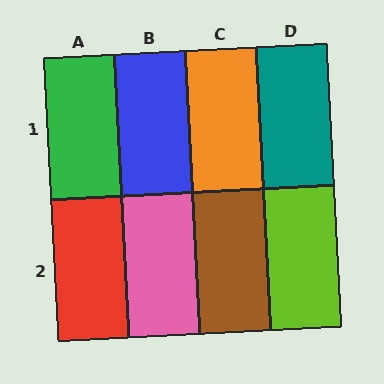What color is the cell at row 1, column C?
Orange.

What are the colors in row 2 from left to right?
Red, pink, brown, lime.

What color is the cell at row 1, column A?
Green.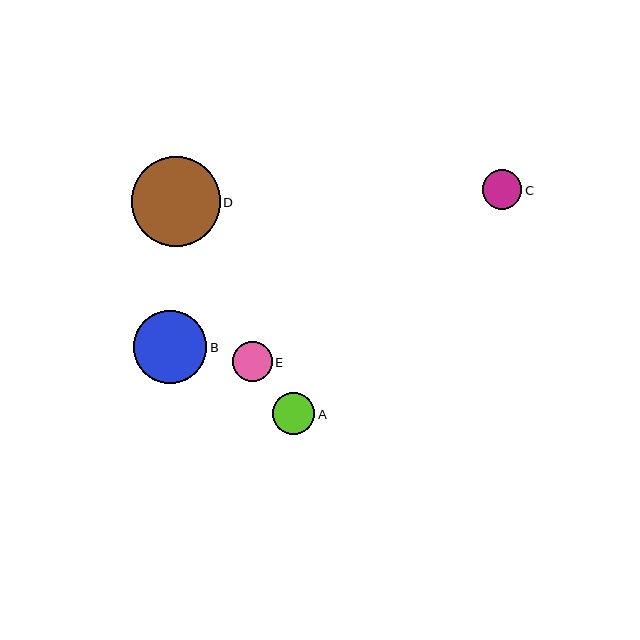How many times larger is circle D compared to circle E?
Circle D is approximately 2.3 times the size of circle E.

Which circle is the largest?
Circle D is the largest with a size of approximately 89 pixels.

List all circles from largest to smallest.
From largest to smallest: D, B, A, E, C.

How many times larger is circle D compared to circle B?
Circle D is approximately 1.2 times the size of circle B.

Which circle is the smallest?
Circle C is the smallest with a size of approximately 39 pixels.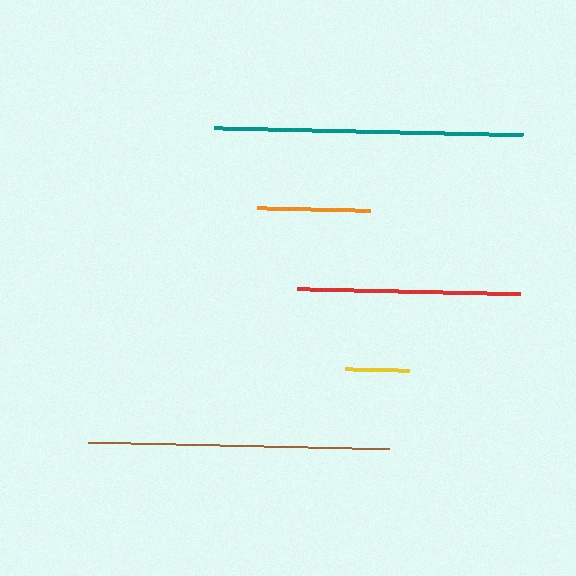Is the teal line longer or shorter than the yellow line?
The teal line is longer than the yellow line.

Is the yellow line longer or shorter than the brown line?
The brown line is longer than the yellow line.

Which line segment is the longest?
The teal line is the longest at approximately 309 pixels.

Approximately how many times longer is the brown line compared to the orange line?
The brown line is approximately 2.6 times the length of the orange line.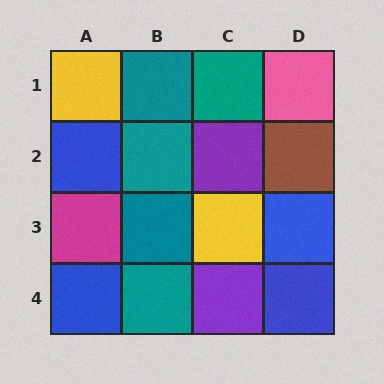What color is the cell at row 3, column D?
Blue.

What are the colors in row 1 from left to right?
Yellow, teal, teal, pink.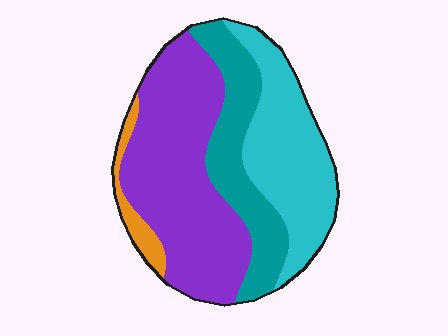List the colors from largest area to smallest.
From largest to smallest: purple, cyan, teal, orange.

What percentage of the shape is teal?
Teal covers around 20% of the shape.